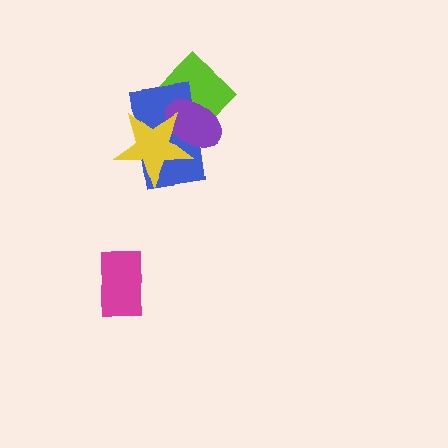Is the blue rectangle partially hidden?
Yes, it is partially covered by another shape.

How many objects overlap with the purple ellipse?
3 objects overlap with the purple ellipse.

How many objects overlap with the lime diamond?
3 objects overlap with the lime diamond.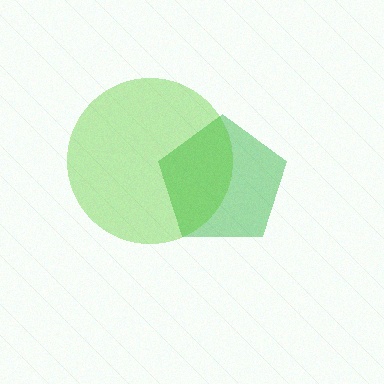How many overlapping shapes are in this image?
There are 2 overlapping shapes in the image.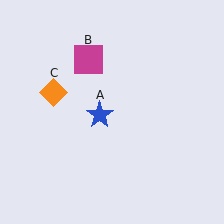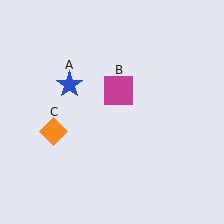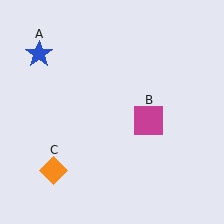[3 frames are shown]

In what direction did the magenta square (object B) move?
The magenta square (object B) moved down and to the right.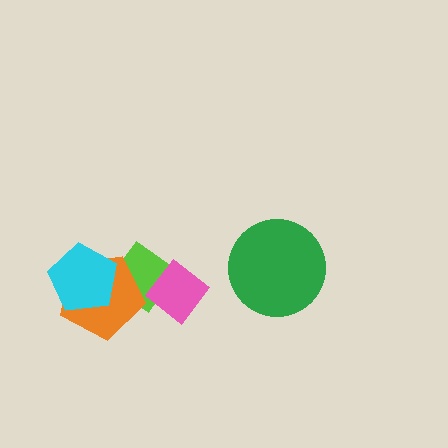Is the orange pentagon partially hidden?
Yes, it is partially covered by another shape.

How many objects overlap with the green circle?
0 objects overlap with the green circle.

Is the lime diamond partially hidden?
Yes, it is partially covered by another shape.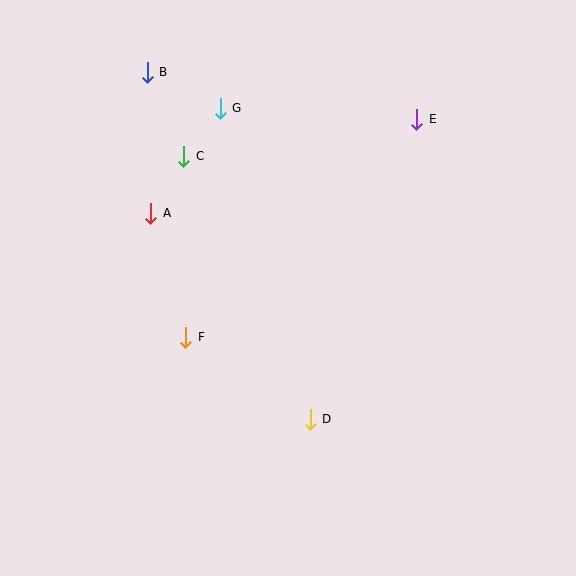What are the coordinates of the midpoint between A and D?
The midpoint between A and D is at (230, 316).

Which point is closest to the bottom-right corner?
Point D is closest to the bottom-right corner.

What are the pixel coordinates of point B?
Point B is at (147, 72).